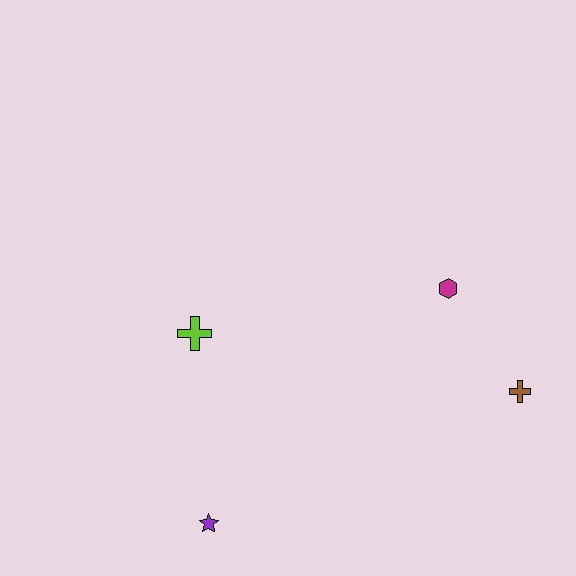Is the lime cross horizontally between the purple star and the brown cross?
No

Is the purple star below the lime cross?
Yes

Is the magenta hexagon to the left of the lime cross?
No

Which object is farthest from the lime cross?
The brown cross is farthest from the lime cross.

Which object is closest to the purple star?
The lime cross is closest to the purple star.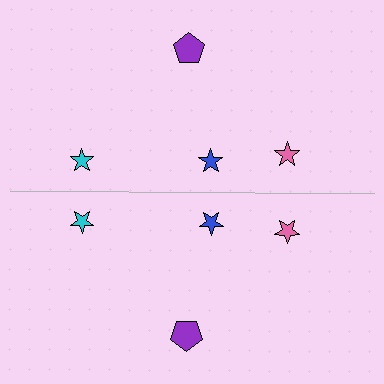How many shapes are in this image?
There are 8 shapes in this image.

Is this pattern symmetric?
Yes, this pattern has bilateral (reflection) symmetry.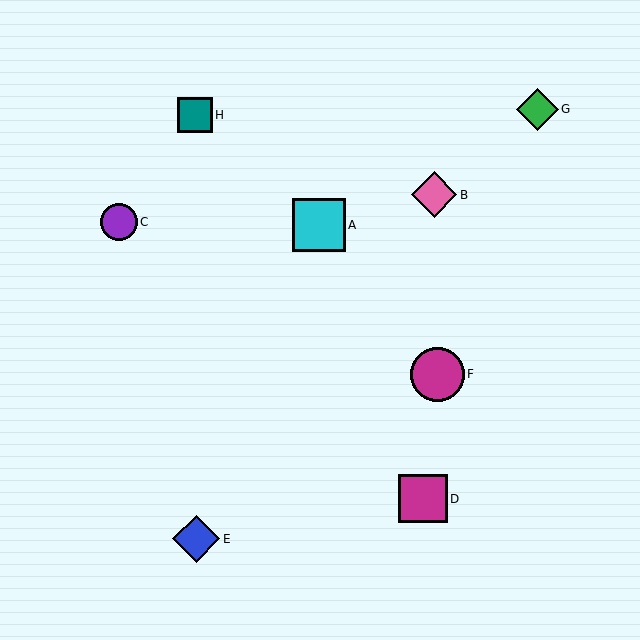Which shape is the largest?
The magenta circle (labeled F) is the largest.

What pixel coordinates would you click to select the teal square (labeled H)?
Click at (195, 115) to select the teal square H.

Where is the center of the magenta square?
The center of the magenta square is at (423, 499).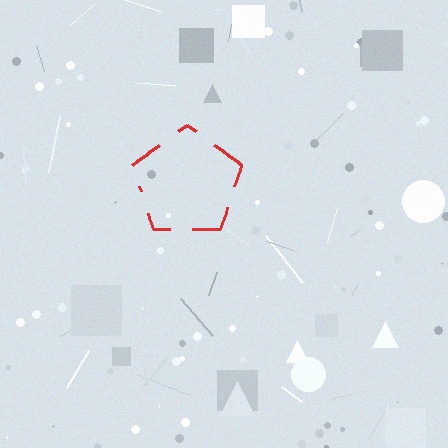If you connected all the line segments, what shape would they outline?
They would outline a pentagon.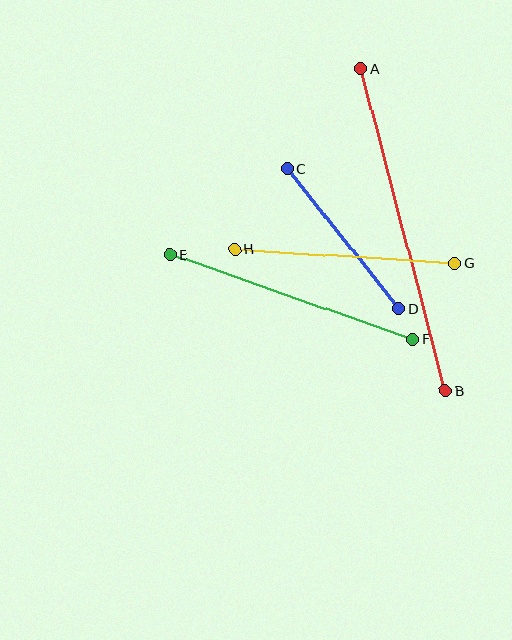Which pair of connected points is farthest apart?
Points A and B are farthest apart.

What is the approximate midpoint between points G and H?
The midpoint is at approximately (345, 256) pixels.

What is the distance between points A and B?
The distance is approximately 332 pixels.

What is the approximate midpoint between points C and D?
The midpoint is at approximately (343, 239) pixels.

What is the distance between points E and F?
The distance is approximately 258 pixels.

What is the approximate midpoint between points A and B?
The midpoint is at approximately (403, 230) pixels.